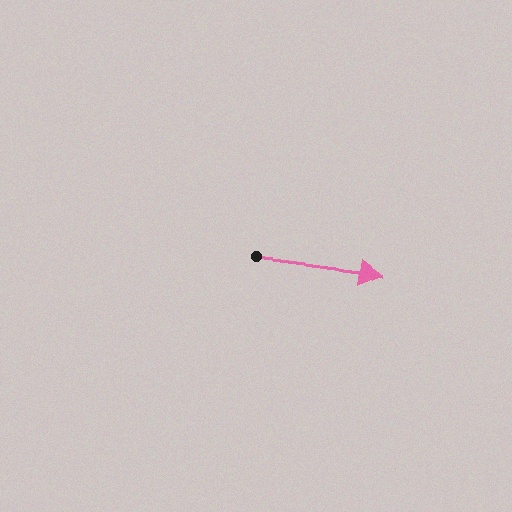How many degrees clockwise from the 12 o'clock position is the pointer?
Approximately 97 degrees.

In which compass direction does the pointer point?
East.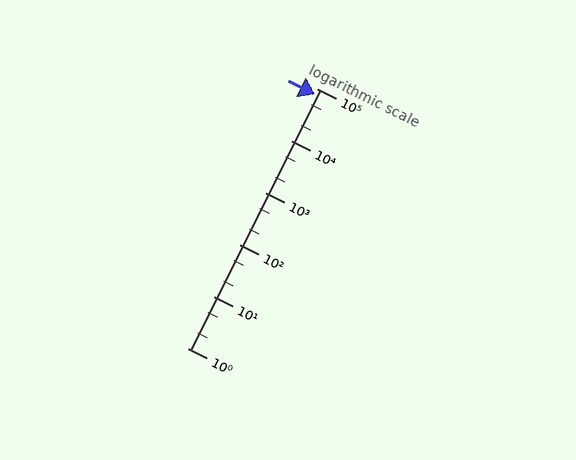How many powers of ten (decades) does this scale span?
The scale spans 5 decades, from 1 to 100000.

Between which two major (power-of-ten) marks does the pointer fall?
The pointer is between 10000 and 100000.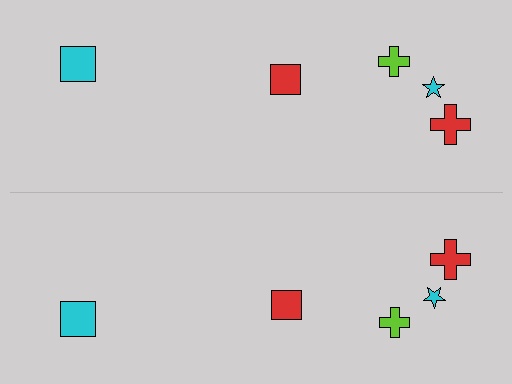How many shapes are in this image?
There are 10 shapes in this image.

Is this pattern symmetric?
Yes, this pattern has bilateral (reflection) symmetry.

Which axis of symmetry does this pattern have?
The pattern has a horizontal axis of symmetry running through the center of the image.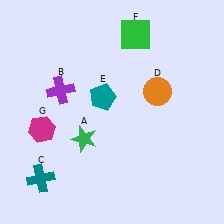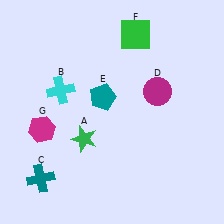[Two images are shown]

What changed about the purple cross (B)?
In Image 1, B is purple. In Image 2, it changed to cyan.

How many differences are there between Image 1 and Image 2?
There are 2 differences between the two images.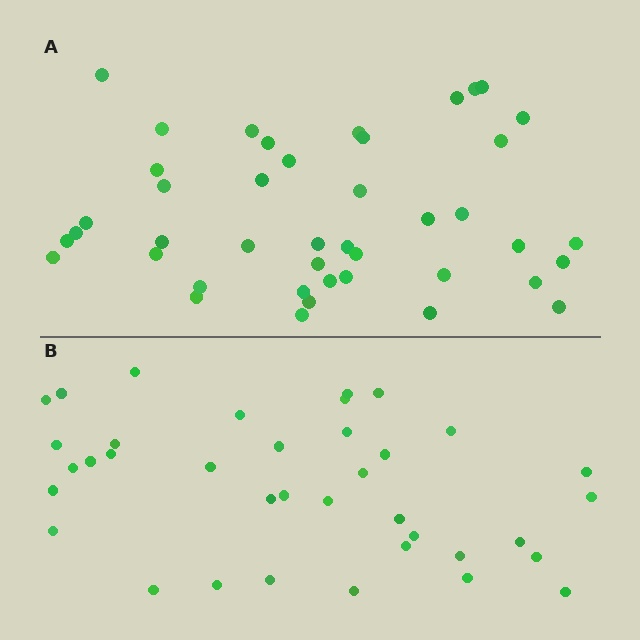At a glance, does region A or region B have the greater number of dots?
Region A (the top region) has more dots.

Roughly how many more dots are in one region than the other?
Region A has about 6 more dots than region B.